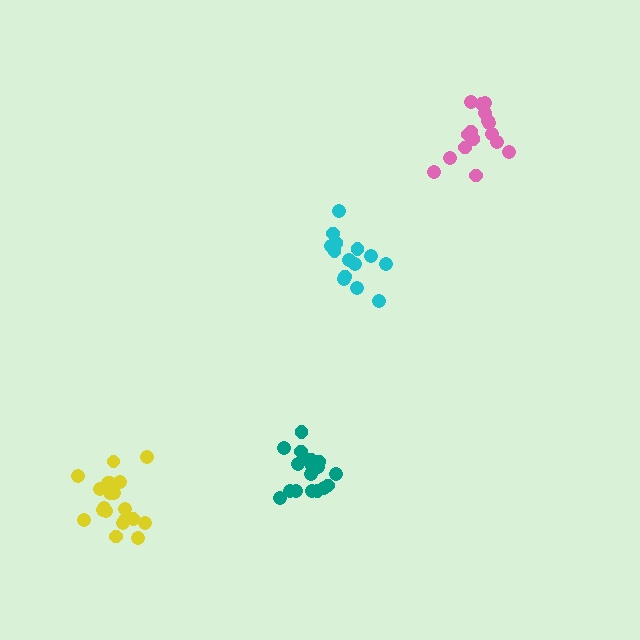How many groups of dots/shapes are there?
There are 4 groups.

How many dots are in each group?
Group 1: 14 dots, Group 2: 20 dots, Group 3: 19 dots, Group 4: 18 dots (71 total).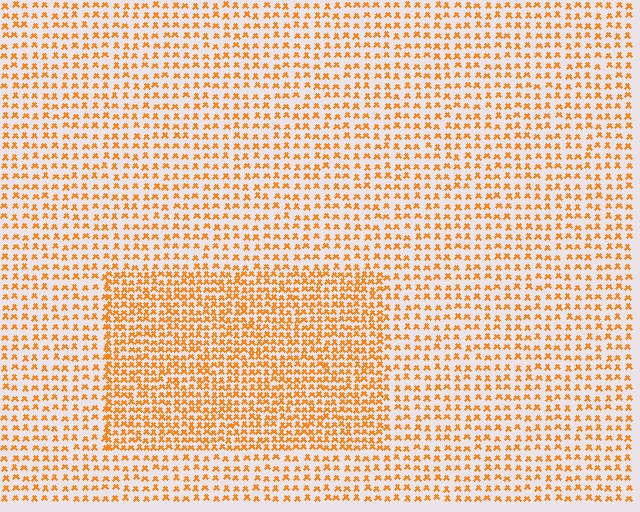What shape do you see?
I see a rectangle.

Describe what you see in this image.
The image contains small orange elements arranged at two different densities. A rectangle-shaped region is visible where the elements are more densely packed than the surrounding area.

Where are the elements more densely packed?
The elements are more densely packed inside the rectangle boundary.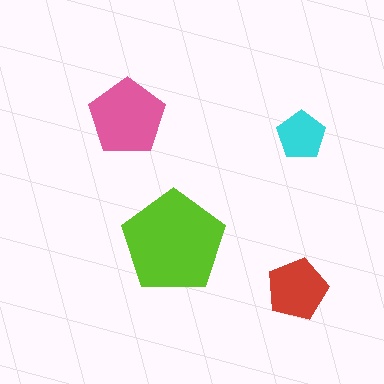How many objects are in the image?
There are 4 objects in the image.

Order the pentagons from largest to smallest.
the lime one, the pink one, the red one, the cyan one.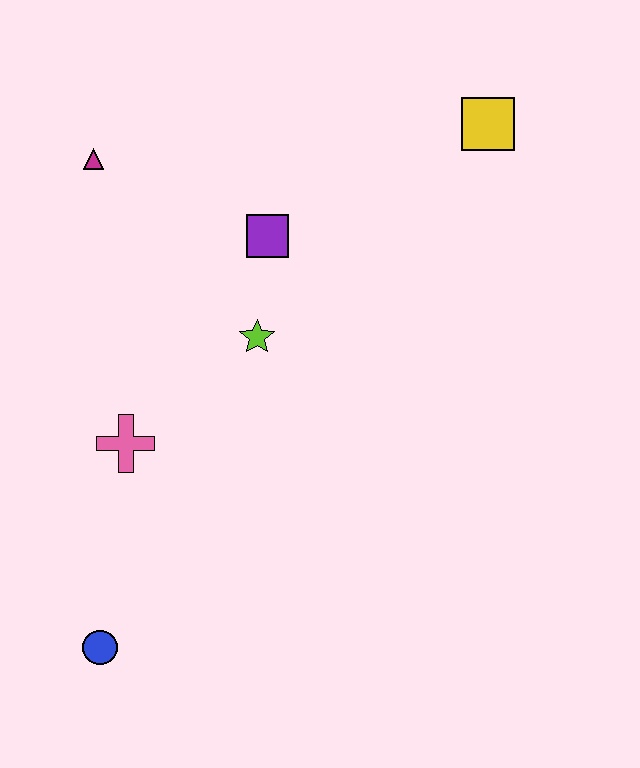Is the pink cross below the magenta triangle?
Yes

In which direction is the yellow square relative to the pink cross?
The yellow square is to the right of the pink cross.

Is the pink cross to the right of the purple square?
No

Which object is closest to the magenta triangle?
The purple square is closest to the magenta triangle.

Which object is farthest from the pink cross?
The yellow square is farthest from the pink cross.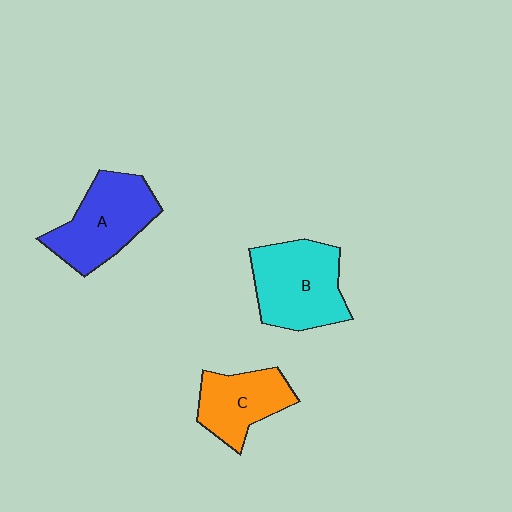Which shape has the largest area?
Shape B (cyan).